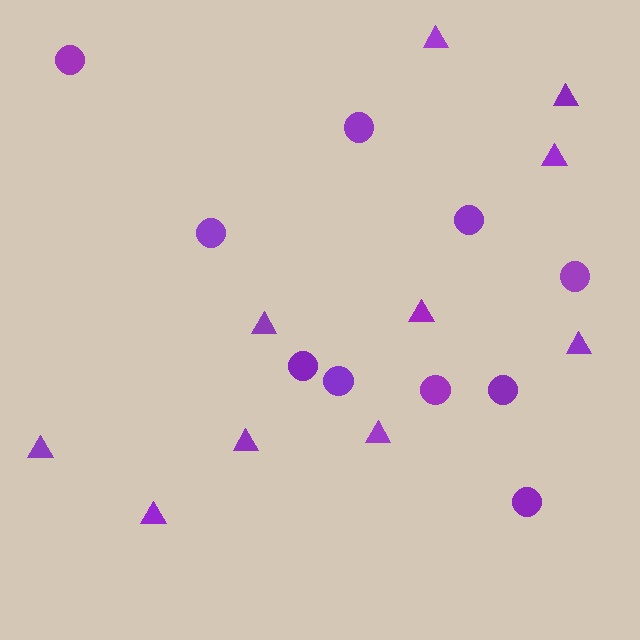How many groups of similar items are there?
There are 2 groups: one group of triangles (10) and one group of circles (10).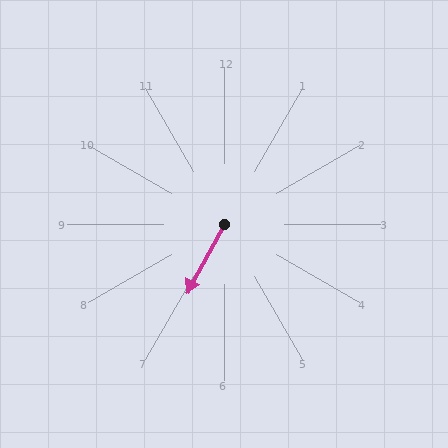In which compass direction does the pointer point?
Southwest.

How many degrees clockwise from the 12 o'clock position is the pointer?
Approximately 209 degrees.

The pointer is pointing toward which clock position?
Roughly 7 o'clock.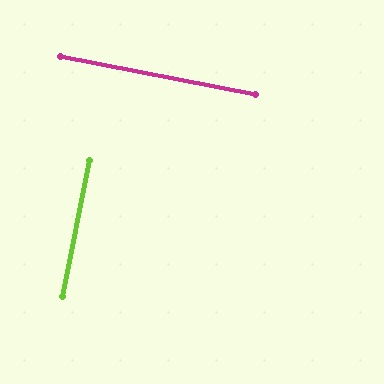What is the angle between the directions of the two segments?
Approximately 90 degrees.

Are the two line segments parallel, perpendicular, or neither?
Perpendicular — they meet at approximately 90°.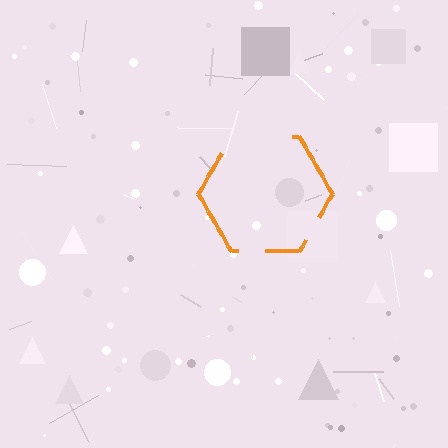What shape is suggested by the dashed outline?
The dashed outline suggests a hexagon.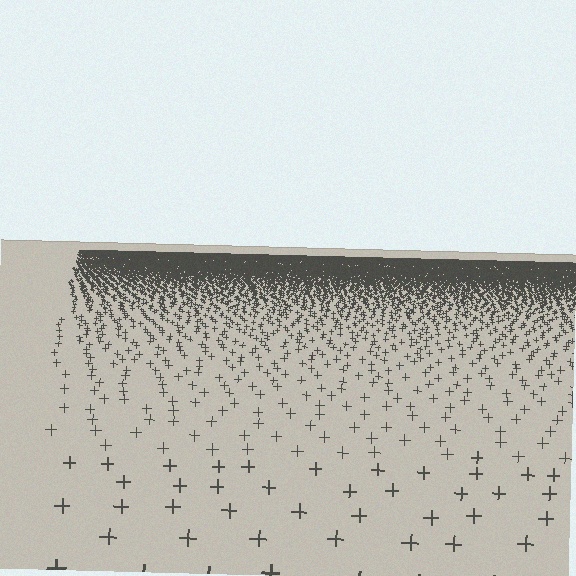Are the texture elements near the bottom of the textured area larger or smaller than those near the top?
Larger. Near the bottom, elements are closer to the viewer and appear at a bigger on-screen size.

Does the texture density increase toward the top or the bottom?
Density increases toward the top.